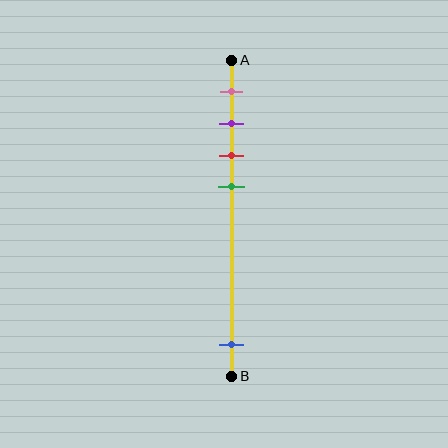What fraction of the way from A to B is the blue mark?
The blue mark is approximately 90% (0.9) of the way from A to B.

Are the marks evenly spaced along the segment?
No, the marks are not evenly spaced.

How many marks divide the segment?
There are 5 marks dividing the segment.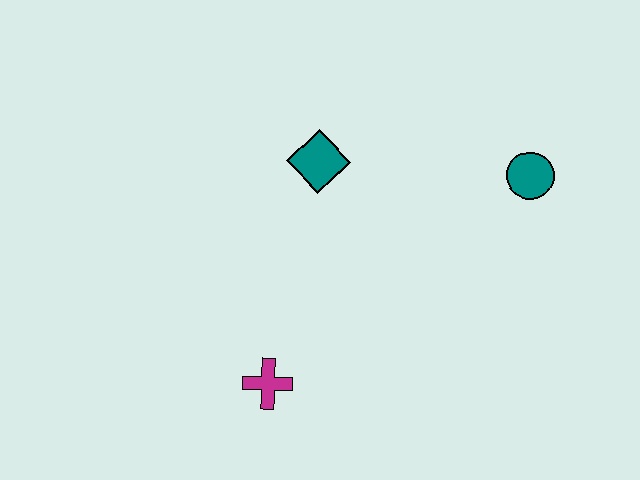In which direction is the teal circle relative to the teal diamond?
The teal circle is to the right of the teal diamond.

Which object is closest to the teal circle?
The teal diamond is closest to the teal circle.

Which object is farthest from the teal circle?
The magenta cross is farthest from the teal circle.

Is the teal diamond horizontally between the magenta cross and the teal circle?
Yes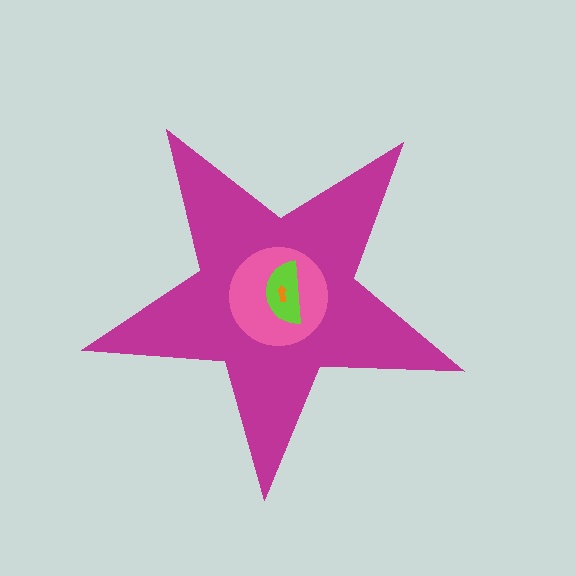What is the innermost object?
The orange arrow.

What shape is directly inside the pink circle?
The lime semicircle.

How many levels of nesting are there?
4.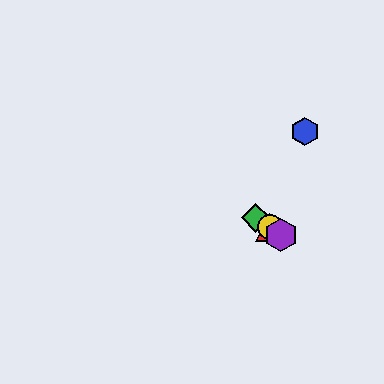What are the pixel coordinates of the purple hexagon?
The purple hexagon is at (281, 235).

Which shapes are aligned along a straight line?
The red triangle, the green diamond, the yellow circle, the purple hexagon are aligned along a straight line.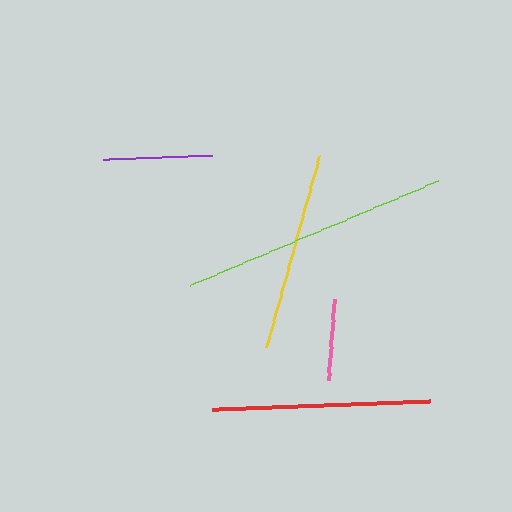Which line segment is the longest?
The lime line is the longest at approximately 269 pixels.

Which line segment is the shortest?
The pink line is the shortest at approximately 82 pixels.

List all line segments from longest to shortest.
From longest to shortest: lime, red, yellow, purple, pink.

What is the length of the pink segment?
The pink segment is approximately 82 pixels long.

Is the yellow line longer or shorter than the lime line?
The lime line is longer than the yellow line.